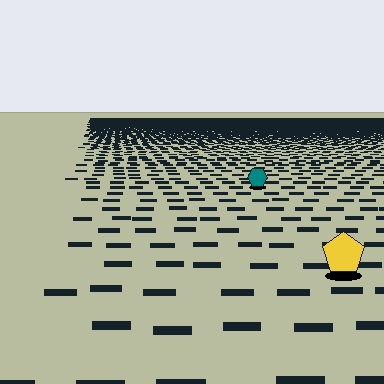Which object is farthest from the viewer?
The teal hexagon is farthest from the viewer. It appears smaller and the ground texture around it is denser.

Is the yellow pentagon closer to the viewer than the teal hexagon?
Yes. The yellow pentagon is closer — you can tell from the texture gradient: the ground texture is coarser near it.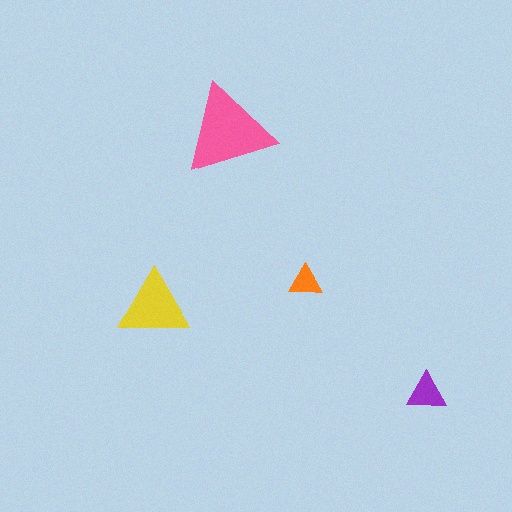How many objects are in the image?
There are 4 objects in the image.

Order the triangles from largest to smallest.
the pink one, the yellow one, the purple one, the orange one.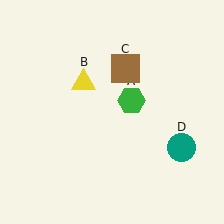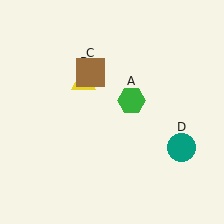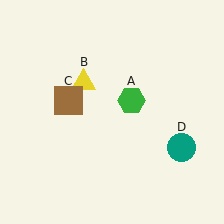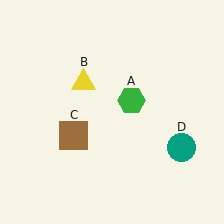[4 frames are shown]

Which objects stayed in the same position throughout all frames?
Green hexagon (object A) and yellow triangle (object B) and teal circle (object D) remained stationary.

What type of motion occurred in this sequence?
The brown square (object C) rotated counterclockwise around the center of the scene.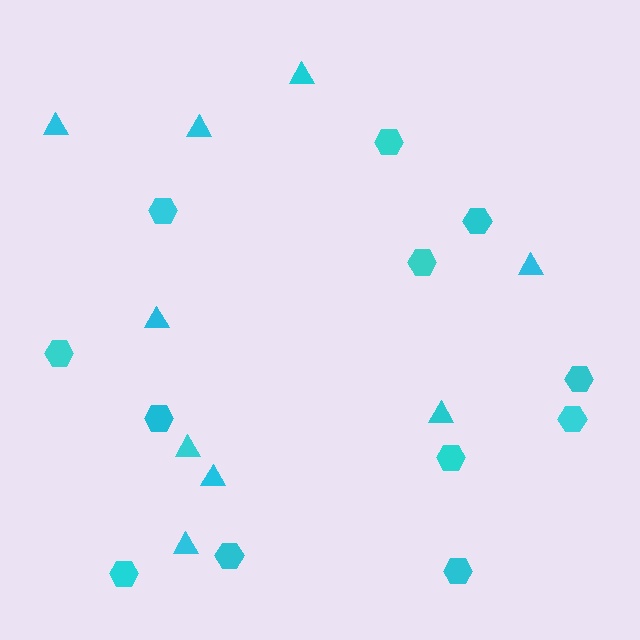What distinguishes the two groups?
There are 2 groups: one group of hexagons (12) and one group of triangles (9).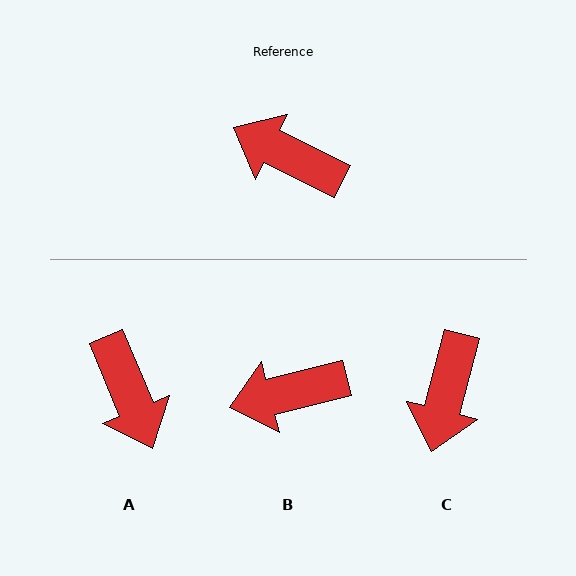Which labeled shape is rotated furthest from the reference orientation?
A, about 139 degrees away.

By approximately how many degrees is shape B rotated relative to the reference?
Approximately 40 degrees counter-clockwise.